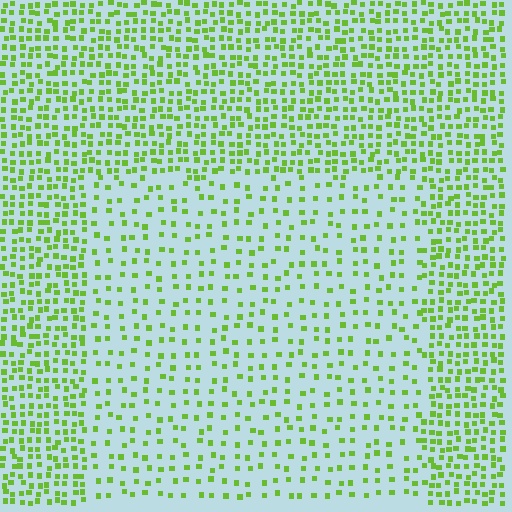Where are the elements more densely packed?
The elements are more densely packed outside the rectangle boundary.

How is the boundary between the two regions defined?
The boundary is defined by a change in element density (approximately 2.2x ratio). All elements are the same color, size, and shape.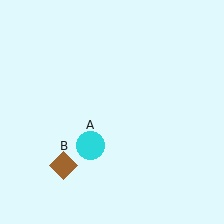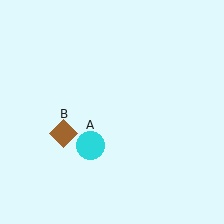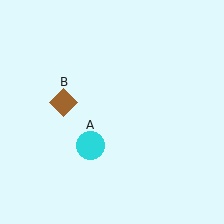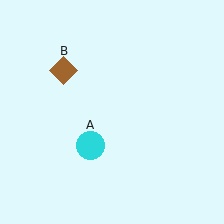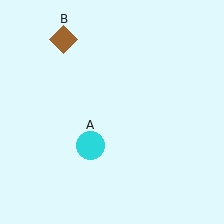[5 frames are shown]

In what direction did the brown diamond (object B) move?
The brown diamond (object B) moved up.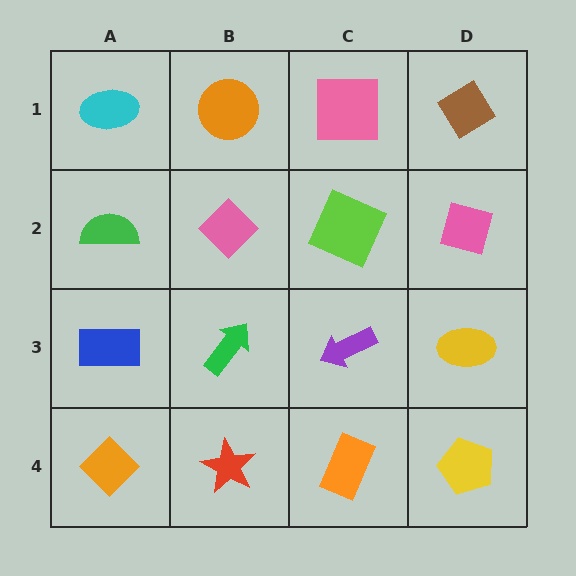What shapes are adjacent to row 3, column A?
A green semicircle (row 2, column A), an orange diamond (row 4, column A), a green arrow (row 3, column B).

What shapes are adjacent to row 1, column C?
A lime square (row 2, column C), an orange circle (row 1, column B), a brown diamond (row 1, column D).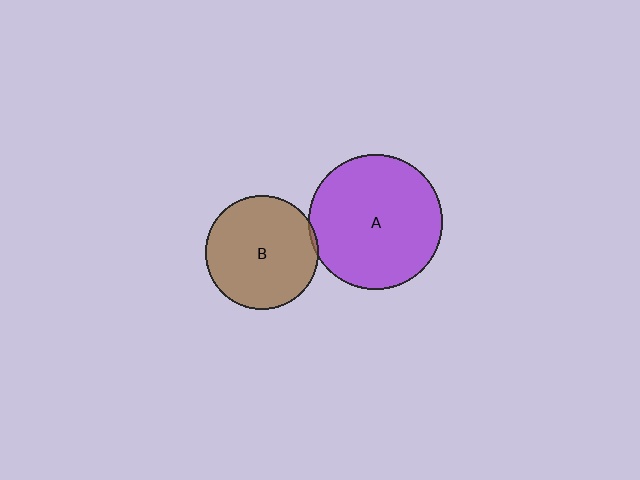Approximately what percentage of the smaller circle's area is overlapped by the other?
Approximately 5%.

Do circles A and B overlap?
Yes.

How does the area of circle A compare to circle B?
Approximately 1.4 times.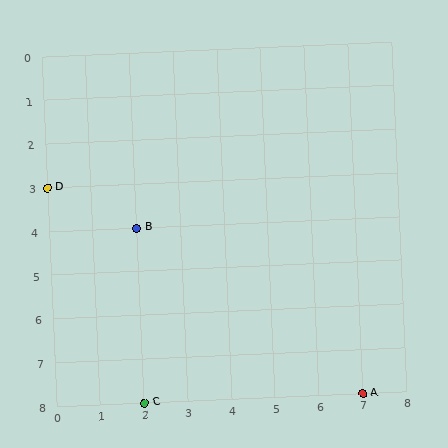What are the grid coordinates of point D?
Point D is at grid coordinates (0, 3).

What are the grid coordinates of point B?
Point B is at grid coordinates (2, 4).